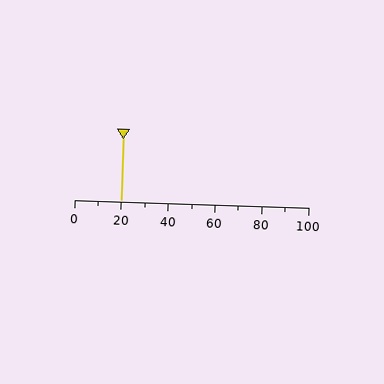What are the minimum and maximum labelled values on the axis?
The axis runs from 0 to 100.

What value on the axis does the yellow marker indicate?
The marker indicates approximately 20.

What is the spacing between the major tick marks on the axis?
The major ticks are spaced 20 apart.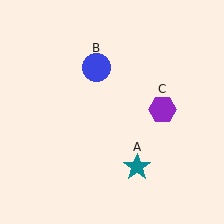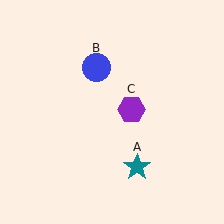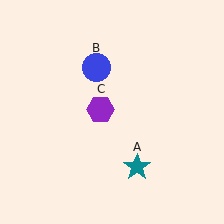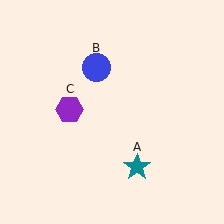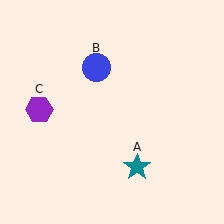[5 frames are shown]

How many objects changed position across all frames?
1 object changed position: purple hexagon (object C).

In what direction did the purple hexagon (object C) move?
The purple hexagon (object C) moved left.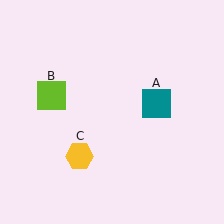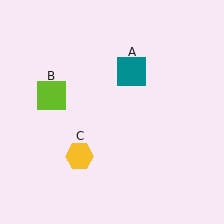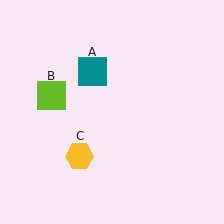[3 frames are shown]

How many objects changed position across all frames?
1 object changed position: teal square (object A).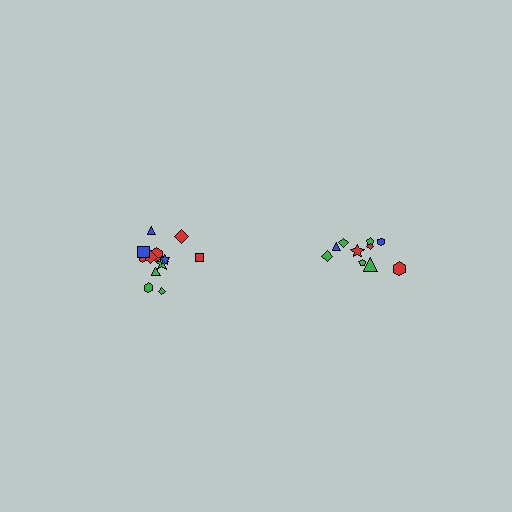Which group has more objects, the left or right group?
The left group.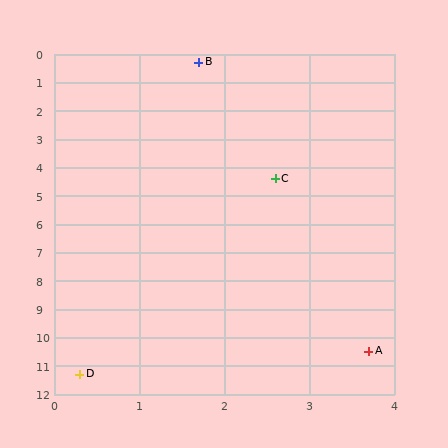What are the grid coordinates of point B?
Point B is at approximately (1.7, 0.3).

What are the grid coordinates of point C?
Point C is at approximately (2.6, 4.4).